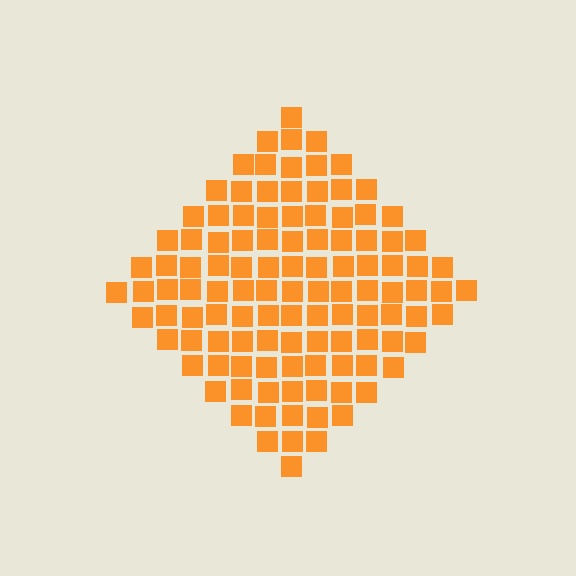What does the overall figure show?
The overall figure shows a diamond.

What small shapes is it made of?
It is made of small squares.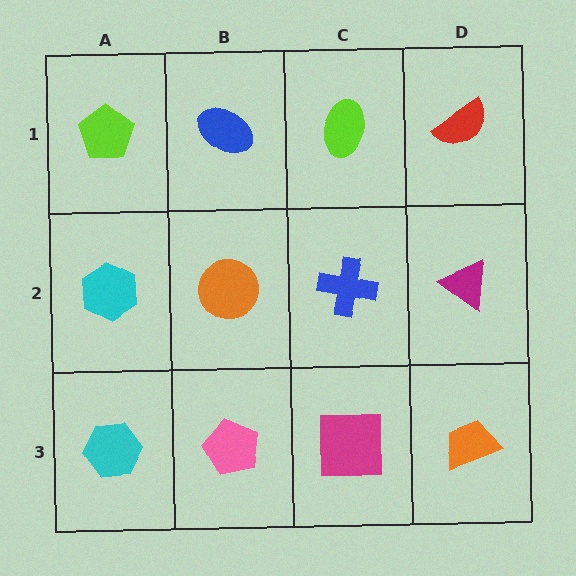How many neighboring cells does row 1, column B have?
3.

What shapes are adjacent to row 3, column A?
A cyan hexagon (row 2, column A), a pink pentagon (row 3, column B).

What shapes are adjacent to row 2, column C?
A lime ellipse (row 1, column C), a magenta square (row 3, column C), an orange circle (row 2, column B), a magenta triangle (row 2, column D).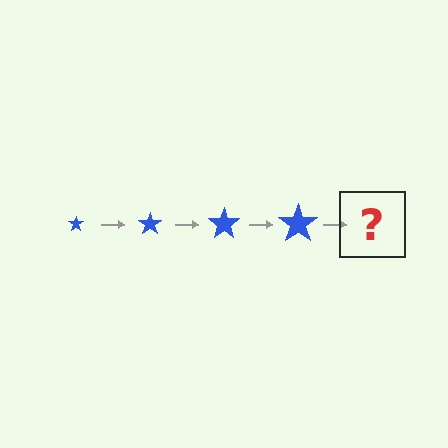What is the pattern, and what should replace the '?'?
The pattern is that the star gets progressively larger each step. The '?' should be a blue star, larger than the previous one.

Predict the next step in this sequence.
The next step is a blue star, larger than the previous one.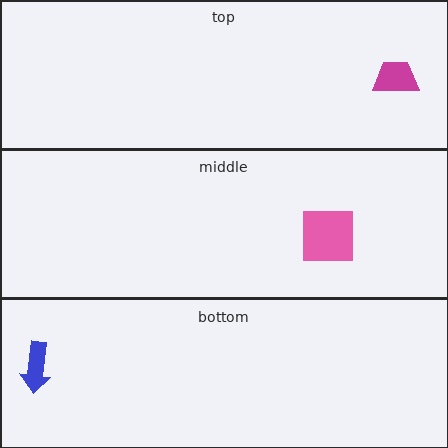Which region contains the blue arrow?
The bottom region.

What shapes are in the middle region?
The pink square.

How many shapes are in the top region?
1.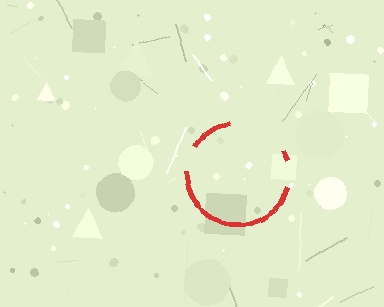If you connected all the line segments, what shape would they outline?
They would outline a circle.